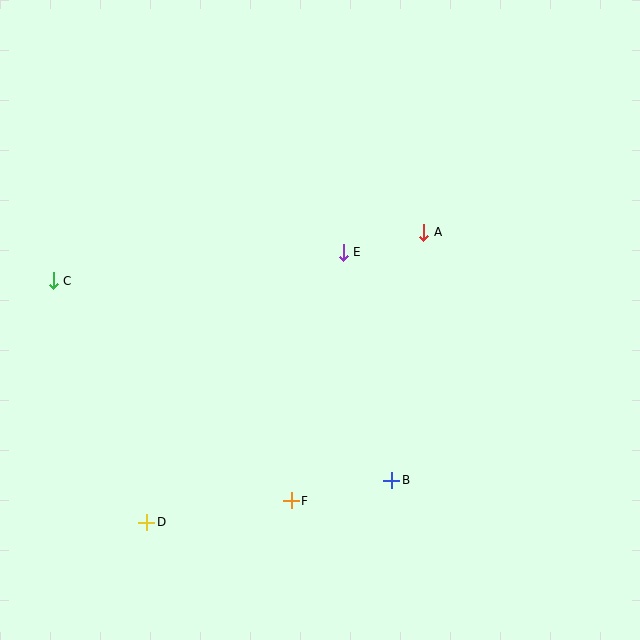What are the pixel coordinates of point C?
Point C is at (53, 281).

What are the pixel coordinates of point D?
Point D is at (147, 522).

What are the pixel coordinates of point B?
Point B is at (392, 480).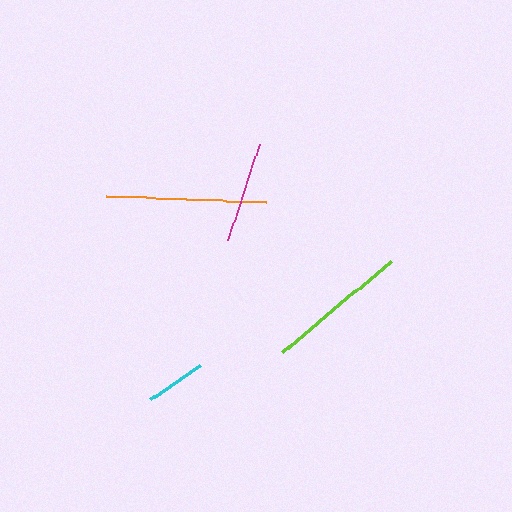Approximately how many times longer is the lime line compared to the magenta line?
The lime line is approximately 1.4 times the length of the magenta line.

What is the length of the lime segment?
The lime segment is approximately 142 pixels long.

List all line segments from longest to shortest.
From longest to shortest: orange, lime, magenta, cyan.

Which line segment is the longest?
The orange line is the longest at approximately 160 pixels.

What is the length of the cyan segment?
The cyan segment is approximately 61 pixels long.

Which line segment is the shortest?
The cyan line is the shortest at approximately 61 pixels.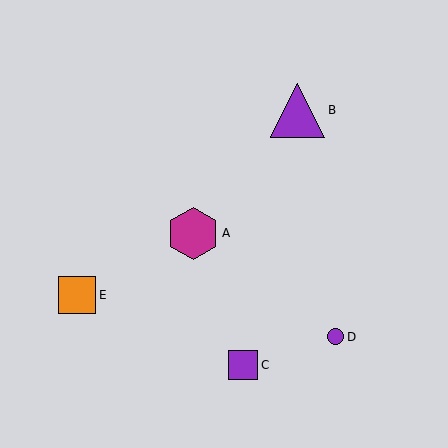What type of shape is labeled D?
Shape D is a purple circle.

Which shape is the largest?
The purple triangle (labeled B) is the largest.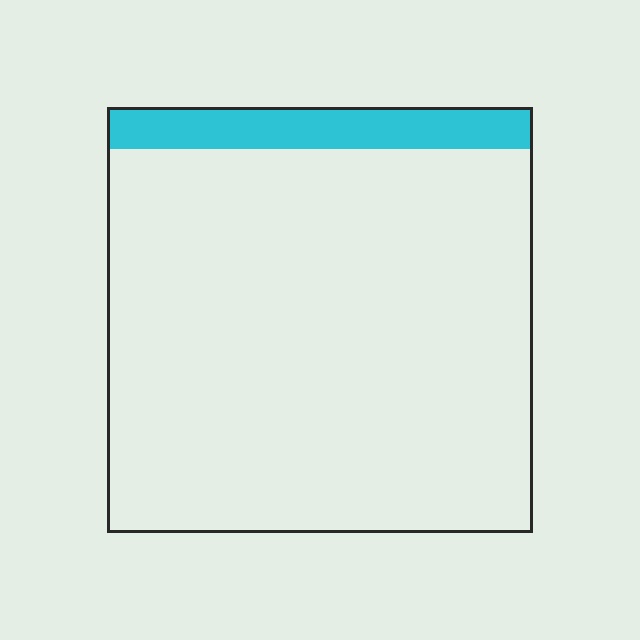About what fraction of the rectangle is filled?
About one tenth (1/10).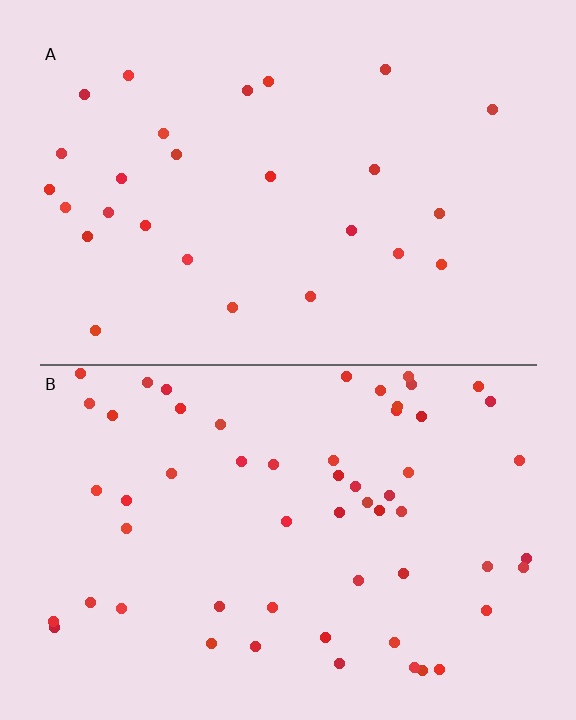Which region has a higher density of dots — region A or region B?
B (the bottom).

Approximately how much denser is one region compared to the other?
Approximately 2.2× — region B over region A.